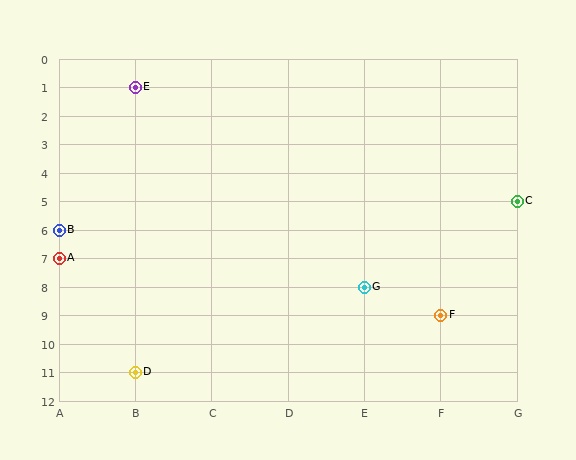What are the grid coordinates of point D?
Point D is at grid coordinates (B, 11).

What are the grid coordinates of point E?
Point E is at grid coordinates (B, 1).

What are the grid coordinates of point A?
Point A is at grid coordinates (A, 7).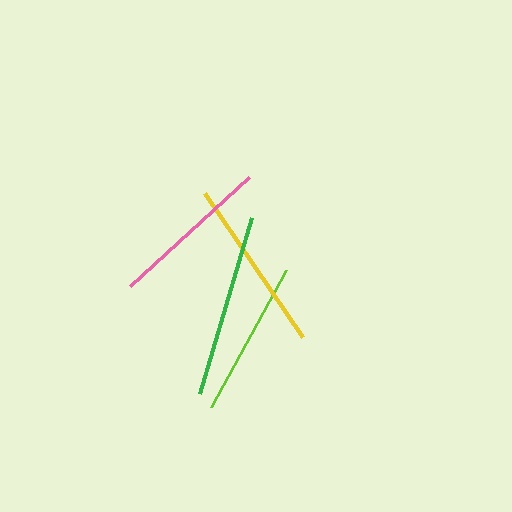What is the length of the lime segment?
The lime segment is approximately 156 pixels long.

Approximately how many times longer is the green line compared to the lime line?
The green line is approximately 1.2 times the length of the lime line.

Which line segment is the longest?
The green line is the longest at approximately 184 pixels.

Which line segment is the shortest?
The lime line is the shortest at approximately 156 pixels.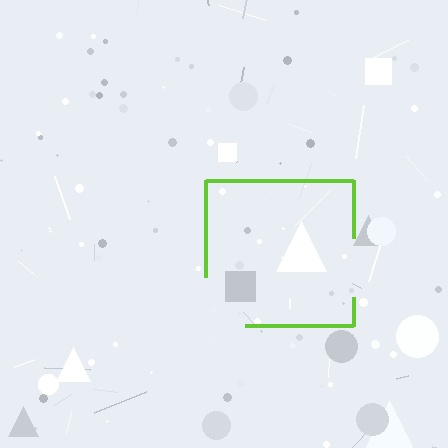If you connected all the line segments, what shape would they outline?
They would outline a square.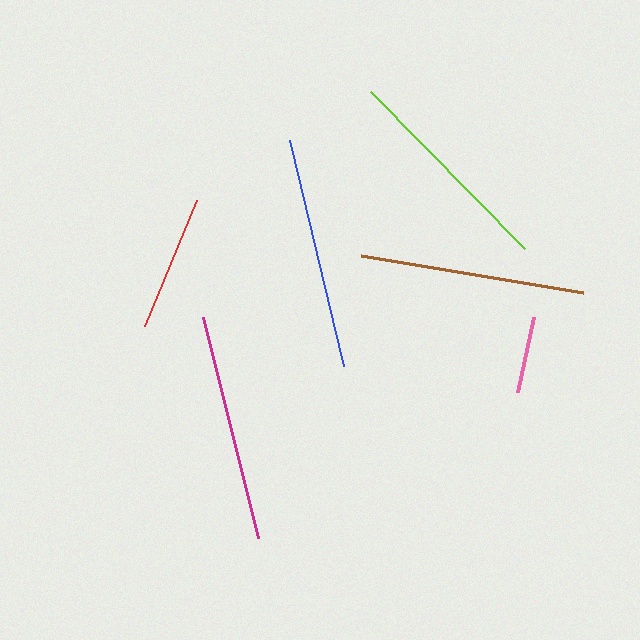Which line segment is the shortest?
The pink line is the shortest at approximately 76 pixels.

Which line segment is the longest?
The blue line is the longest at approximately 232 pixels.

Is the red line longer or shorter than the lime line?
The lime line is longer than the red line.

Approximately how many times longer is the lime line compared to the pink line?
The lime line is approximately 2.9 times the length of the pink line.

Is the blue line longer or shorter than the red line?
The blue line is longer than the red line.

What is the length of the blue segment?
The blue segment is approximately 232 pixels long.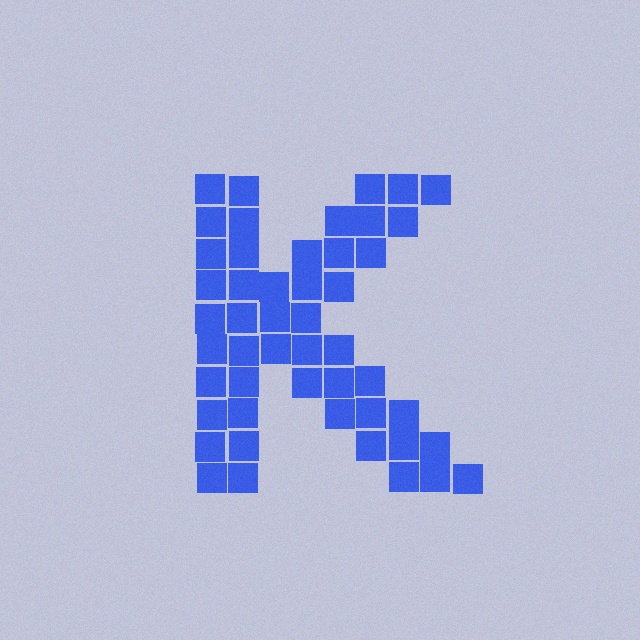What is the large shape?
The large shape is the letter K.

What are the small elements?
The small elements are squares.